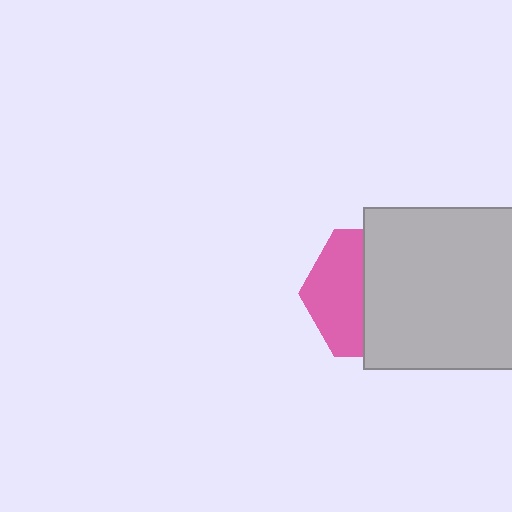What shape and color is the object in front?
The object in front is a light gray rectangle.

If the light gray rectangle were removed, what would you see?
You would see the complete pink hexagon.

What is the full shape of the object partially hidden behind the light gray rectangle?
The partially hidden object is a pink hexagon.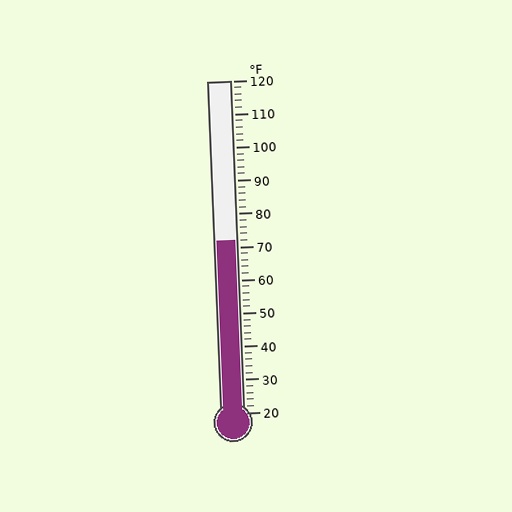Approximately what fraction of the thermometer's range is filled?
The thermometer is filled to approximately 50% of its range.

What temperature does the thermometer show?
The thermometer shows approximately 72°F.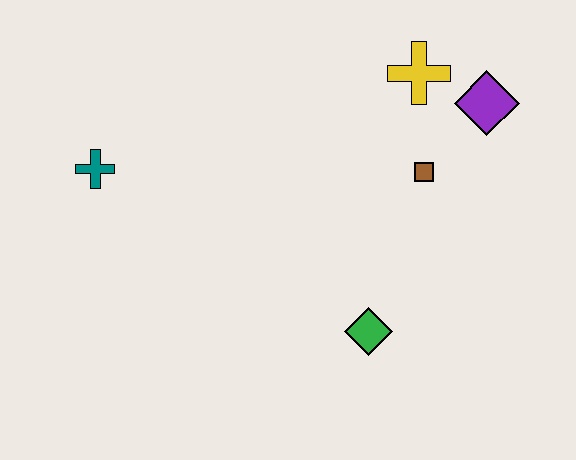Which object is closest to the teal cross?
The green diamond is closest to the teal cross.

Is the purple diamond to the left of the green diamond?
No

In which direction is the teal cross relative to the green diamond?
The teal cross is to the left of the green diamond.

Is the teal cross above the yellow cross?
No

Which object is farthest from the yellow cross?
The teal cross is farthest from the yellow cross.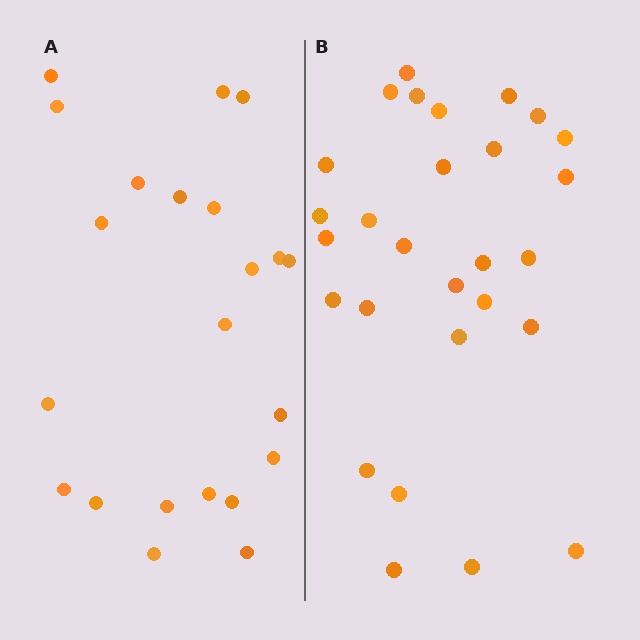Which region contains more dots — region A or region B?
Region B (the right region) has more dots.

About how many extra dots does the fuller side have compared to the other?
Region B has about 6 more dots than region A.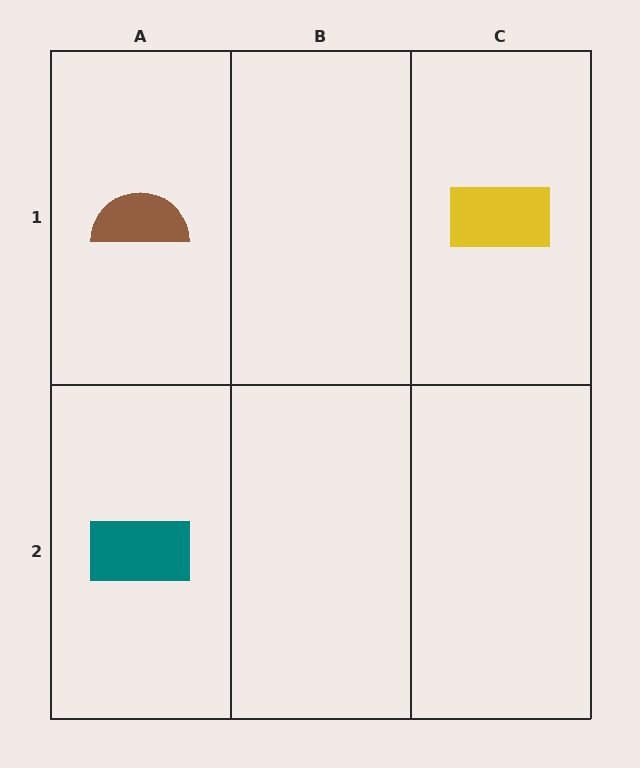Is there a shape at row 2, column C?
No, that cell is empty.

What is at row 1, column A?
A brown semicircle.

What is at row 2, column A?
A teal rectangle.